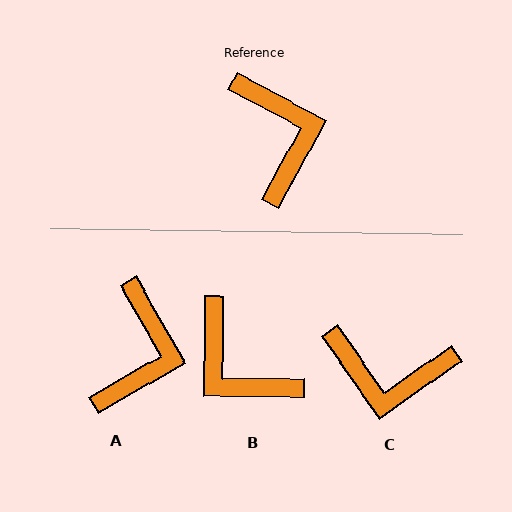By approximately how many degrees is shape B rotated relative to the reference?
Approximately 152 degrees clockwise.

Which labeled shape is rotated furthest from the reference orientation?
B, about 152 degrees away.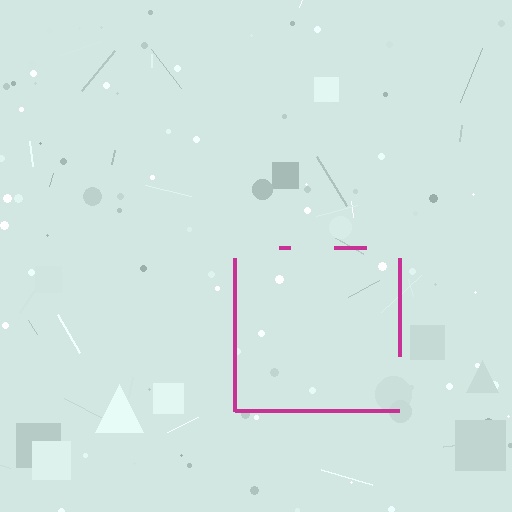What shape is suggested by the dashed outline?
The dashed outline suggests a square.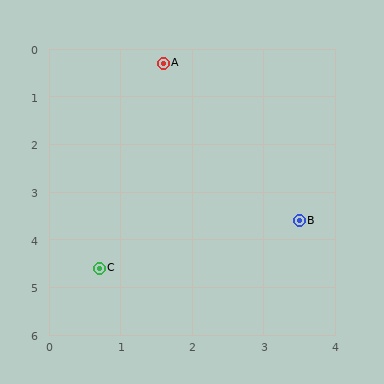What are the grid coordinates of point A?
Point A is at approximately (1.6, 0.3).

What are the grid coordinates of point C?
Point C is at approximately (0.7, 4.6).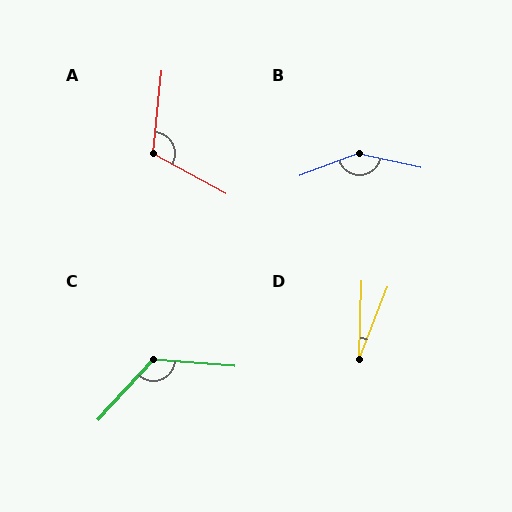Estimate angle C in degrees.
Approximately 128 degrees.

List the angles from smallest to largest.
D (20°), A (113°), C (128°), B (147°).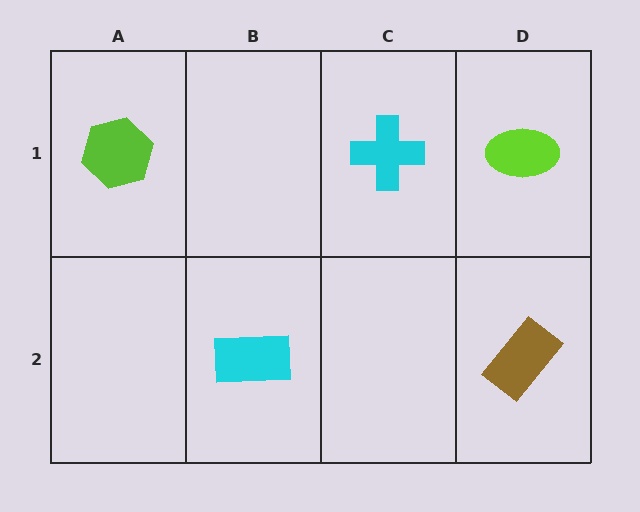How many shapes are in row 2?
2 shapes.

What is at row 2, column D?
A brown rectangle.